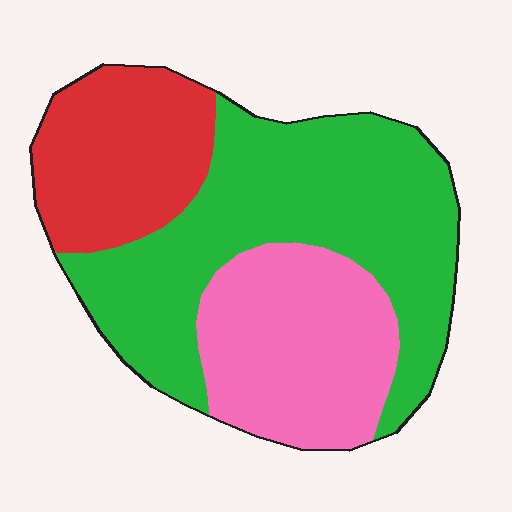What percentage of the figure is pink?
Pink takes up about one quarter (1/4) of the figure.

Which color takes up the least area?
Red, at roughly 25%.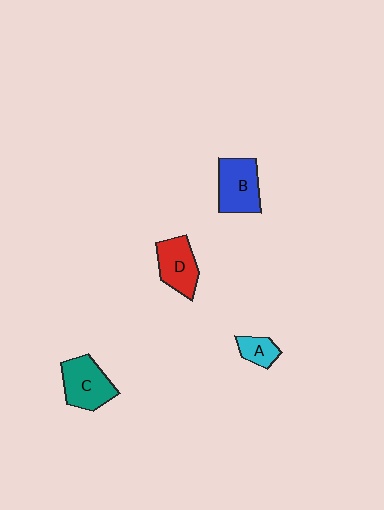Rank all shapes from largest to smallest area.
From largest to smallest: B (blue), C (teal), D (red), A (cyan).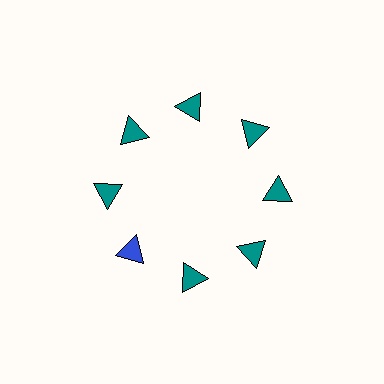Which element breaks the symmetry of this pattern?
The blue triangle at roughly the 8 o'clock position breaks the symmetry. All other shapes are teal triangles.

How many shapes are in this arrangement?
There are 8 shapes arranged in a ring pattern.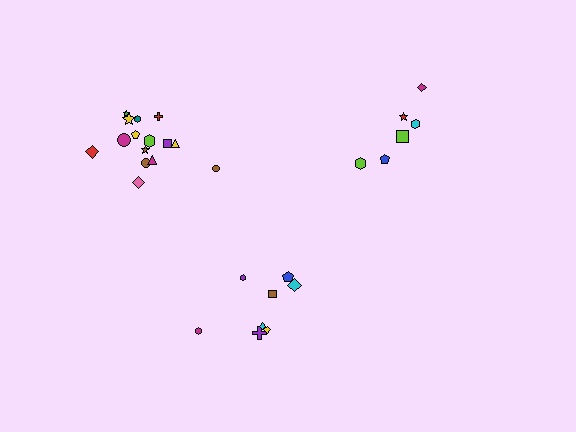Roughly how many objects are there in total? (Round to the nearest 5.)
Roughly 30 objects in total.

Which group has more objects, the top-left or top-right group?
The top-left group.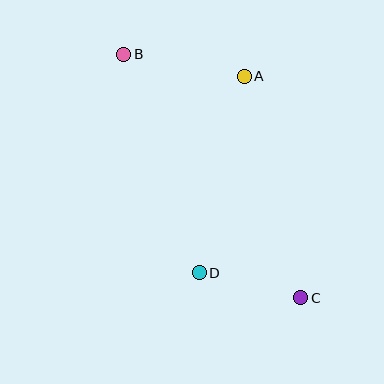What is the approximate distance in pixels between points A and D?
The distance between A and D is approximately 201 pixels.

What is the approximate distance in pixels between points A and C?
The distance between A and C is approximately 228 pixels.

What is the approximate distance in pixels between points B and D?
The distance between B and D is approximately 231 pixels.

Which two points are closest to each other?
Points C and D are closest to each other.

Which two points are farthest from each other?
Points B and C are farthest from each other.